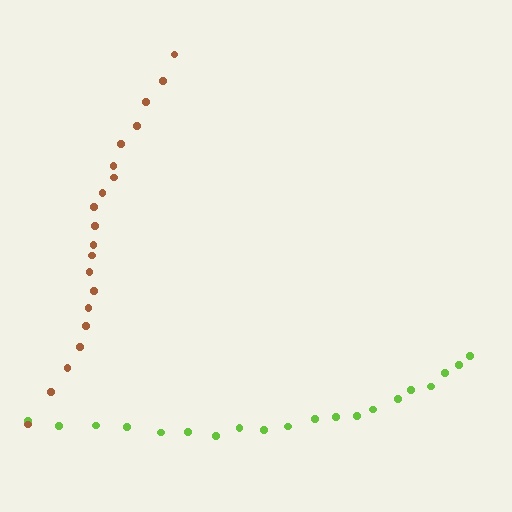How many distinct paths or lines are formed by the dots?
There are 2 distinct paths.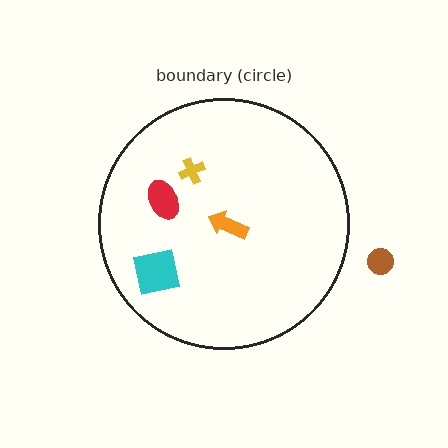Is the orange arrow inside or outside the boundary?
Inside.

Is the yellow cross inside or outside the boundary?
Inside.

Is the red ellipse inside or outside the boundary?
Inside.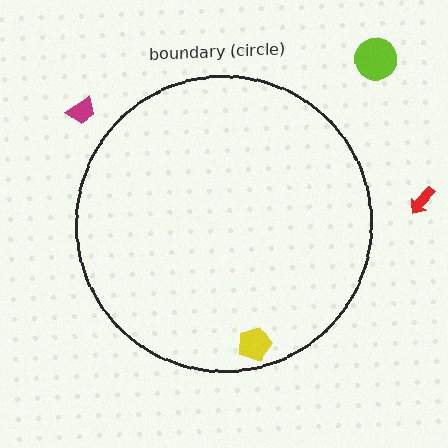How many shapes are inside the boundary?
1 inside, 3 outside.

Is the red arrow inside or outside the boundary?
Outside.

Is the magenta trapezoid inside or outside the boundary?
Outside.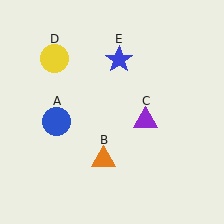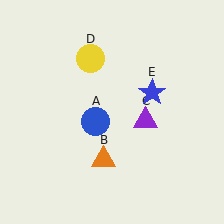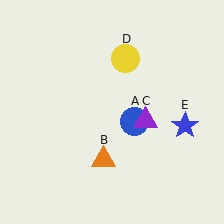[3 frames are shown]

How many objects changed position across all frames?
3 objects changed position: blue circle (object A), yellow circle (object D), blue star (object E).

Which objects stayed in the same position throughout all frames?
Orange triangle (object B) and purple triangle (object C) remained stationary.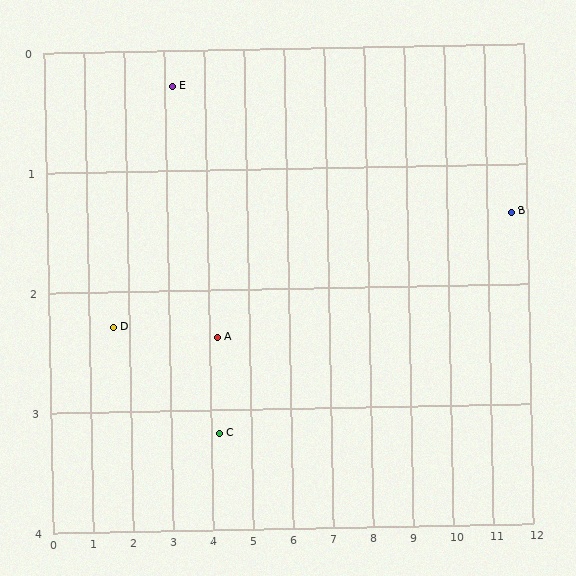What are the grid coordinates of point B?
Point B is at approximately (11.6, 1.4).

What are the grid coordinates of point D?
Point D is at approximately (1.6, 2.3).